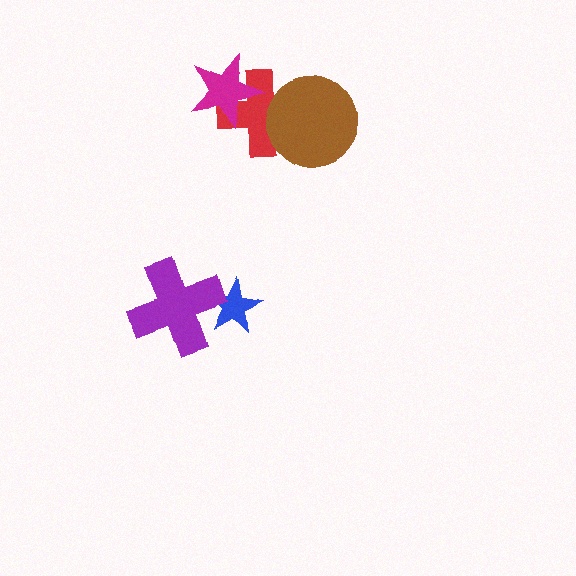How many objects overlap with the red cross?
2 objects overlap with the red cross.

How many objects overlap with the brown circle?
1 object overlaps with the brown circle.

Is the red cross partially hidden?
Yes, it is partially covered by another shape.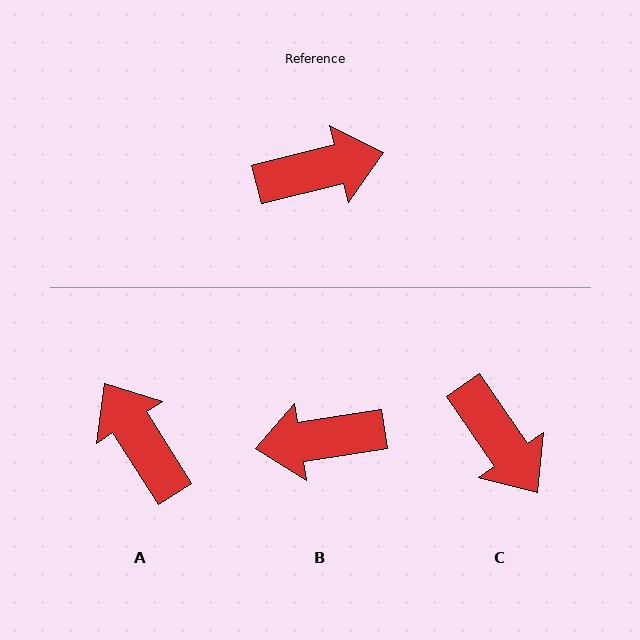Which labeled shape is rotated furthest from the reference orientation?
B, about 175 degrees away.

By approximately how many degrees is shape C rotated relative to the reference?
Approximately 70 degrees clockwise.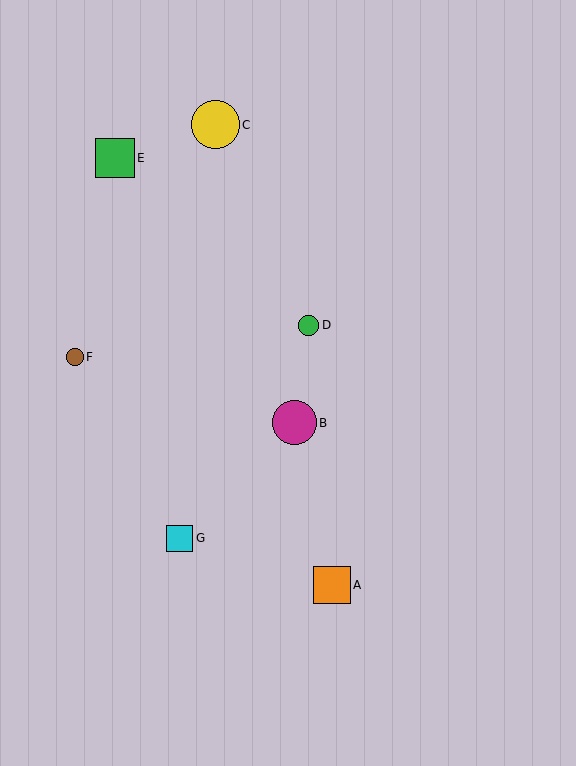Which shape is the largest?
The yellow circle (labeled C) is the largest.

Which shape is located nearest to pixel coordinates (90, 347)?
The brown circle (labeled F) at (75, 357) is nearest to that location.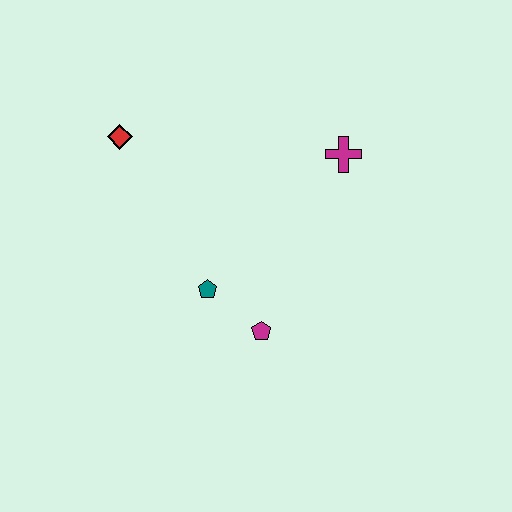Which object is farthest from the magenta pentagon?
The red diamond is farthest from the magenta pentagon.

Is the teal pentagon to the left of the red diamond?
No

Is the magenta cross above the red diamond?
No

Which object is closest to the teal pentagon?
The magenta pentagon is closest to the teal pentagon.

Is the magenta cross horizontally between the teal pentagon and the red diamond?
No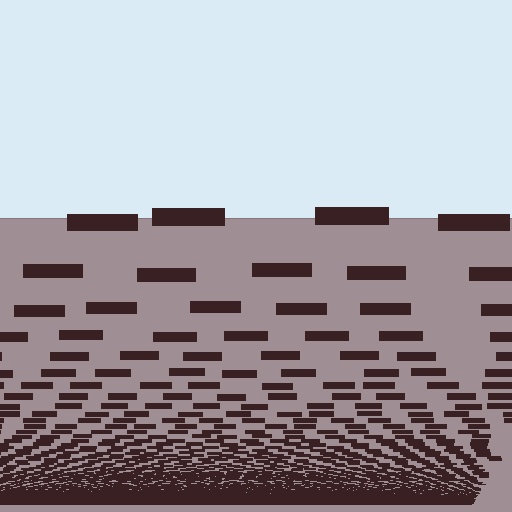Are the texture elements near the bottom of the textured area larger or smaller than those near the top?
Smaller. The gradient is inverted — elements near the bottom are smaller and denser.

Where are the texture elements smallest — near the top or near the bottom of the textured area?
Near the bottom.